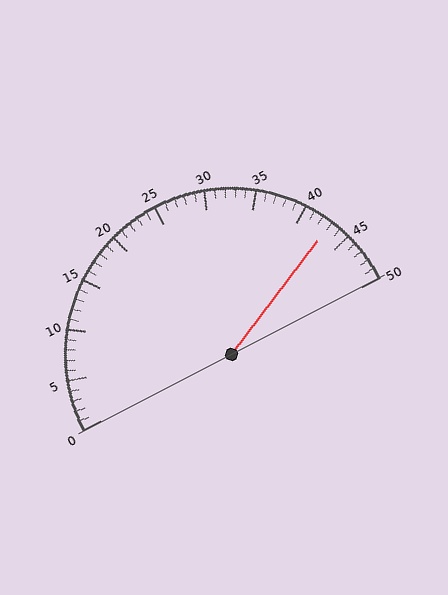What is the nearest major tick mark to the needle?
The nearest major tick mark is 45.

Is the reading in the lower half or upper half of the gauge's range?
The reading is in the upper half of the range (0 to 50).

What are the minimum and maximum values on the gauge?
The gauge ranges from 0 to 50.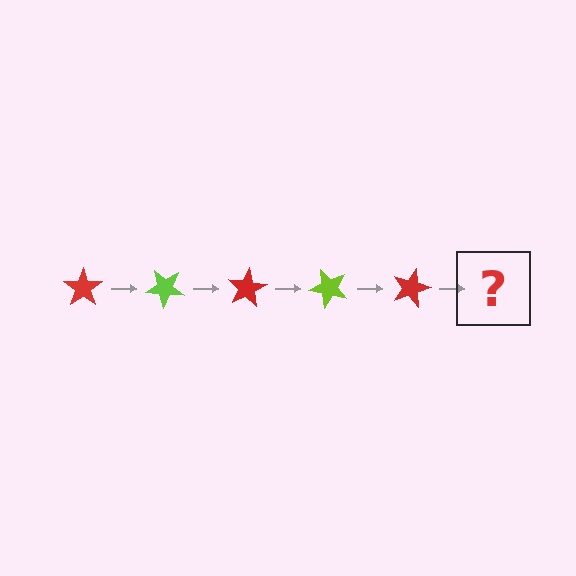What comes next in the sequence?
The next element should be a lime star, rotated 200 degrees from the start.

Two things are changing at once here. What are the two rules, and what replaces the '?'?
The two rules are that it rotates 40 degrees each step and the color cycles through red and lime. The '?' should be a lime star, rotated 200 degrees from the start.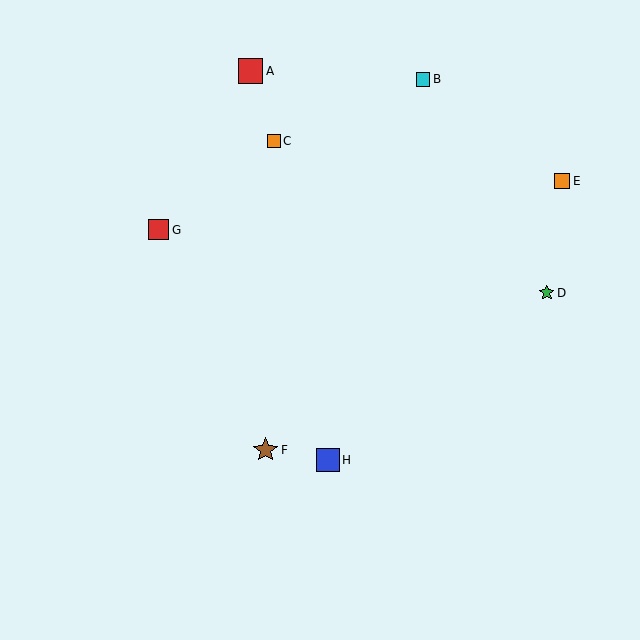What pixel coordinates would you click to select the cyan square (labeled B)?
Click at (423, 79) to select the cyan square B.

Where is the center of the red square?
The center of the red square is at (159, 230).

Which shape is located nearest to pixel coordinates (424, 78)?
The cyan square (labeled B) at (423, 79) is nearest to that location.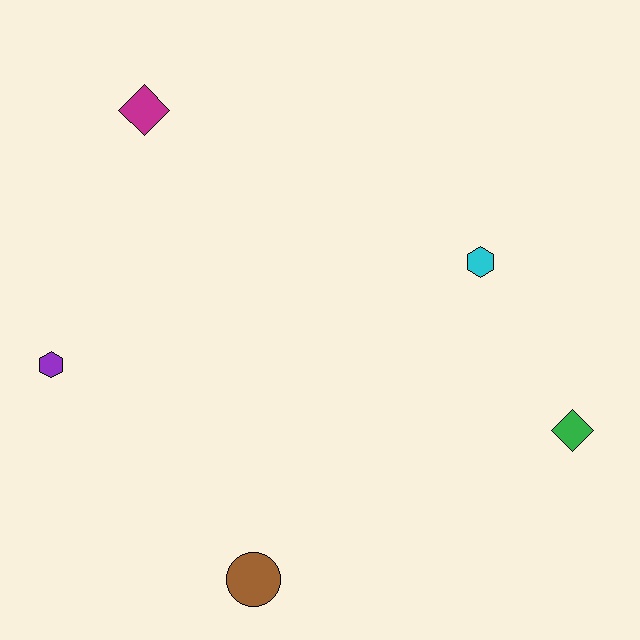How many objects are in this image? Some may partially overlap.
There are 5 objects.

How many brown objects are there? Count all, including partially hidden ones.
There is 1 brown object.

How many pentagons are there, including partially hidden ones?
There are no pentagons.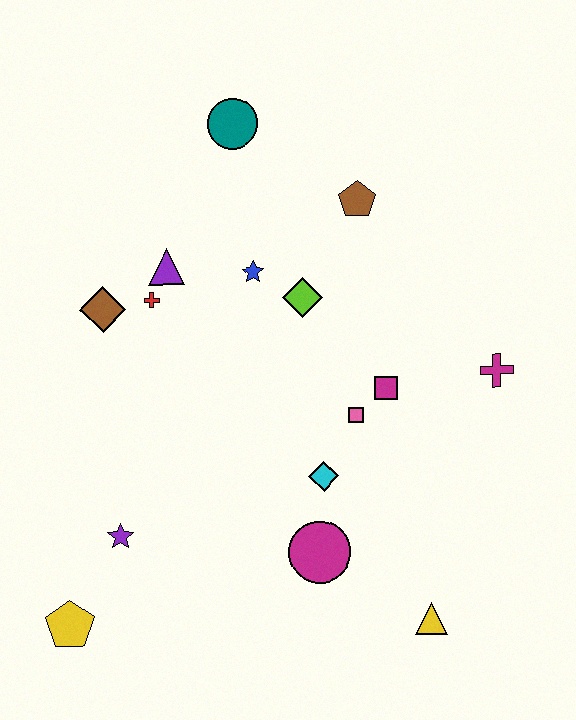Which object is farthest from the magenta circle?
The teal circle is farthest from the magenta circle.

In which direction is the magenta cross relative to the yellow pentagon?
The magenta cross is to the right of the yellow pentagon.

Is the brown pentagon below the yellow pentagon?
No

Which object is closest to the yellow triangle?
The magenta circle is closest to the yellow triangle.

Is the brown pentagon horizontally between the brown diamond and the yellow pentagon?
No